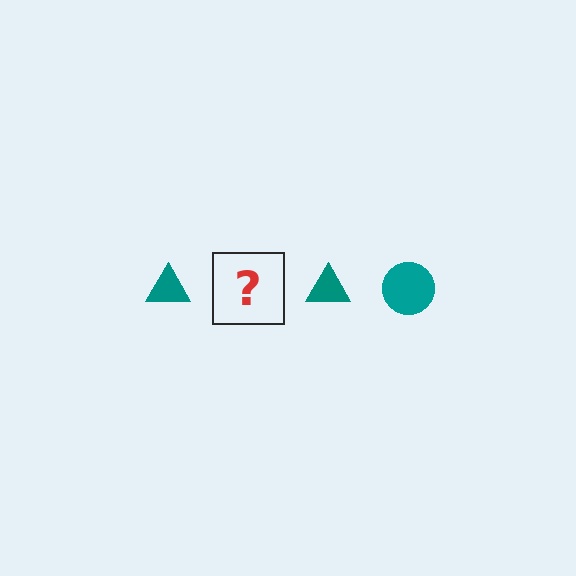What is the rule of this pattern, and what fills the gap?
The rule is that the pattern cycles through triangle, circle shapes in teal. The gap should be filled with a teal circle.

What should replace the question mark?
The question mark should be replaced with a teal circle.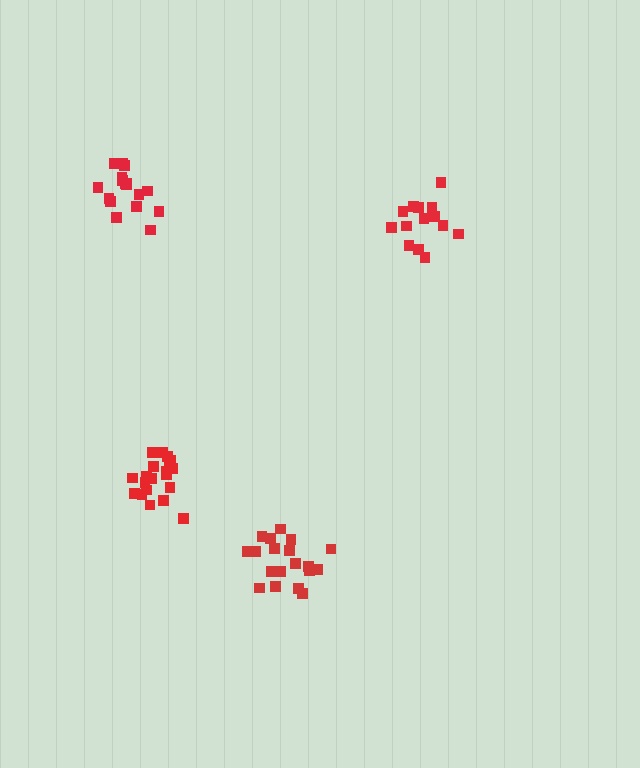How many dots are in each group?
Group 1: 17 dots, Group 2: 20 dots, Group 3: 20 dots, Group 4: 15 dots (72 total).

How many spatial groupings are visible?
There are 4 spatial groupings.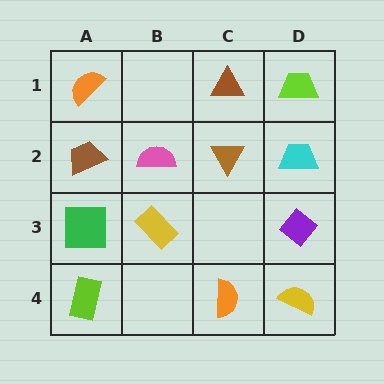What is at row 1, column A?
An orange semicircle.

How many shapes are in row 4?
3 shapes.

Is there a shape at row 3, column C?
No, that cell is empty.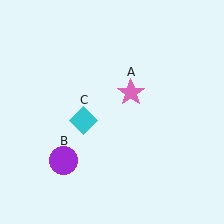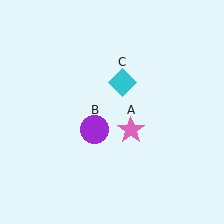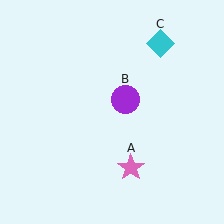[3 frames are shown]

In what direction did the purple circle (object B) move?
The purple circle (object B) moved up and to the right.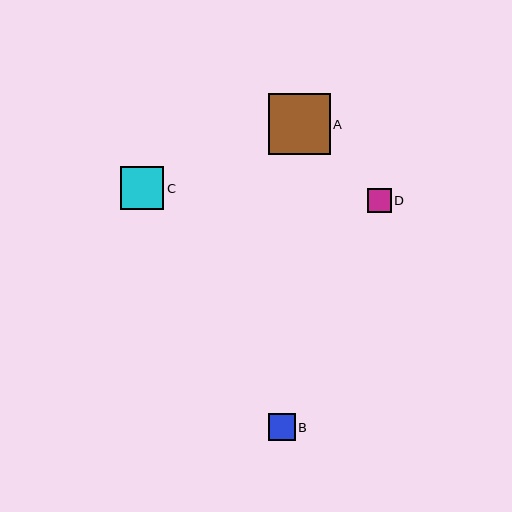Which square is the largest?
Square A is the largest with a size of approximately 62 pixels.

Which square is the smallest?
Square D is the smallest with a size of approximately 24 pixels.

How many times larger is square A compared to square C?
Square A is approximately 1.4 times the size of square C.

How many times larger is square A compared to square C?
Square A is approximately 1.4 times the size of square C.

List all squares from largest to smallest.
From largest to smallest: A, C, B, D.